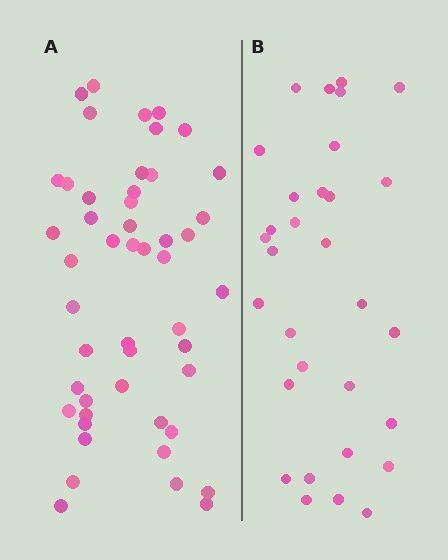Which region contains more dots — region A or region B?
Region A (the left region) has more dots.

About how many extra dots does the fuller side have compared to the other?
Region A has approximately 20 more dots than region B.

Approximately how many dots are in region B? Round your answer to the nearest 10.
About 30 dots. (The exact count is 31, which rounds to 30.)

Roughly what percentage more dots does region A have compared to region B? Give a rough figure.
About 60% more.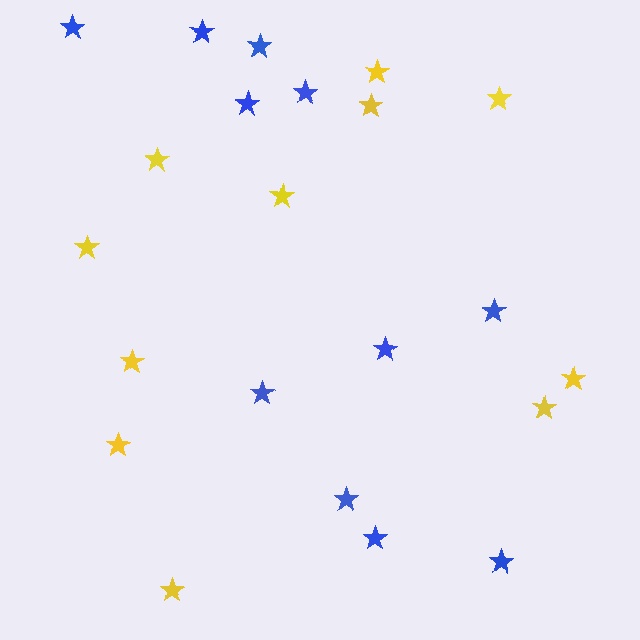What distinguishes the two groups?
There are 2 groups: one group of blue stars (11) and one group of yellow stars (11).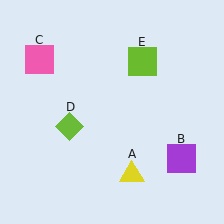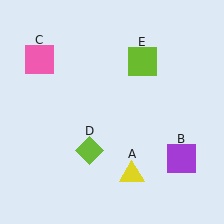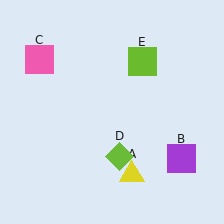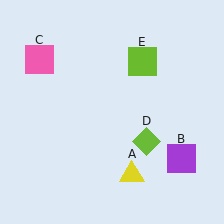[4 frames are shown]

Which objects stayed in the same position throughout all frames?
Yellow triangle (object A) and purple square (object B) and pink square (object C) and lime square (object E) remained stationary.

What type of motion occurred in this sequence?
The lime diamond (object D) rotated counterclockwise around the center of the scene.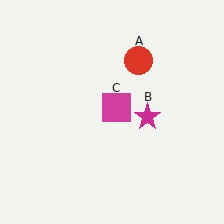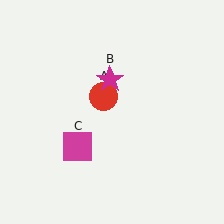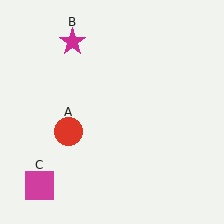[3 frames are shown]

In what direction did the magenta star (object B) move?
The magenta star (object B) moved up and to the left.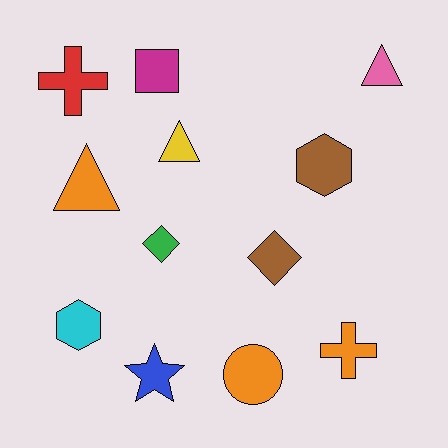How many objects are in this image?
There are 12 objects.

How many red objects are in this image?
There is 1 red object.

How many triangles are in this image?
There are 3 triangles.